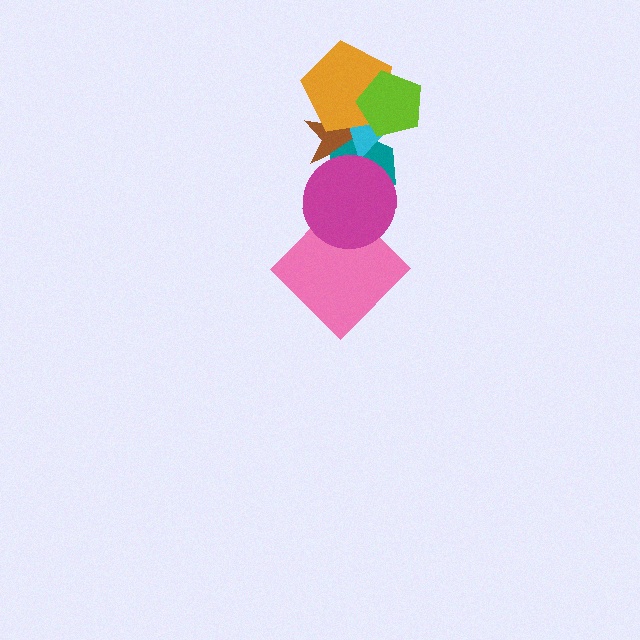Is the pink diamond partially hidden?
Yes, it is partially covered by another shape.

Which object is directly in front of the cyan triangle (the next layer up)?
The orange pentagon is directly in front of the cyan triangle.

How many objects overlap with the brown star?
5 objects overlap with the brown star.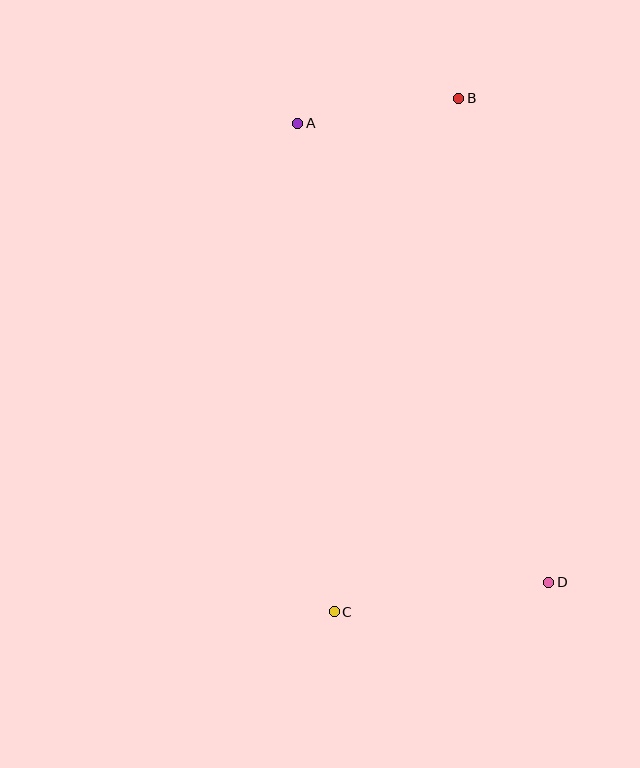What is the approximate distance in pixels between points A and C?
The distance between A and C is approximately 490 pixels.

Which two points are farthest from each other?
Points B and C are farthest from each other.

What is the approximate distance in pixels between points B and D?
The distance between B and D is approximately 492 pixels.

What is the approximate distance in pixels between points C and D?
The distance between C and D is approximately 217 pixels.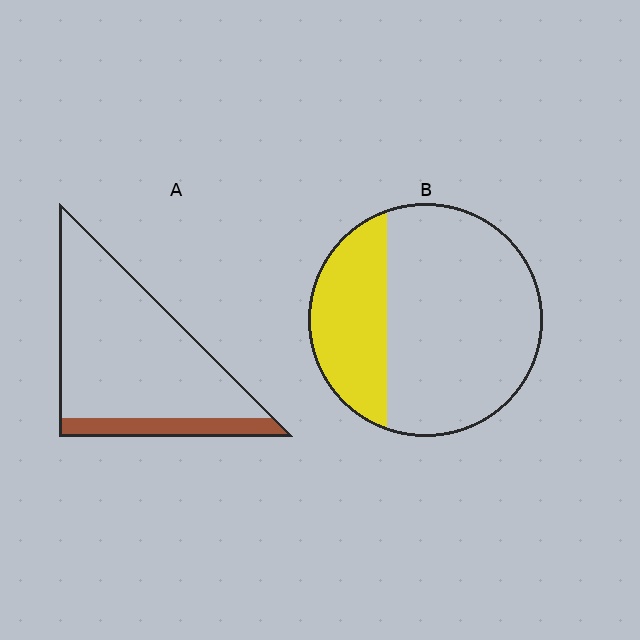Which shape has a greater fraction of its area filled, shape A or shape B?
Shape B.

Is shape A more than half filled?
No.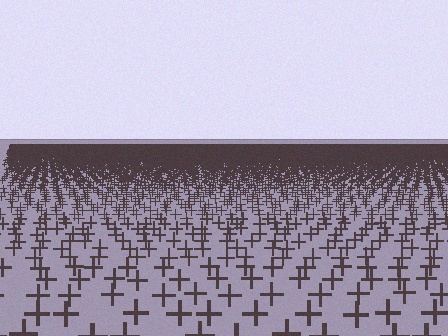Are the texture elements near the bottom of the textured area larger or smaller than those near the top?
Larger. Near the bottom, elements are closer to the viewer and appear at a bigger on-screen size.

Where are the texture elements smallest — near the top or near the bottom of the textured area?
Near the top.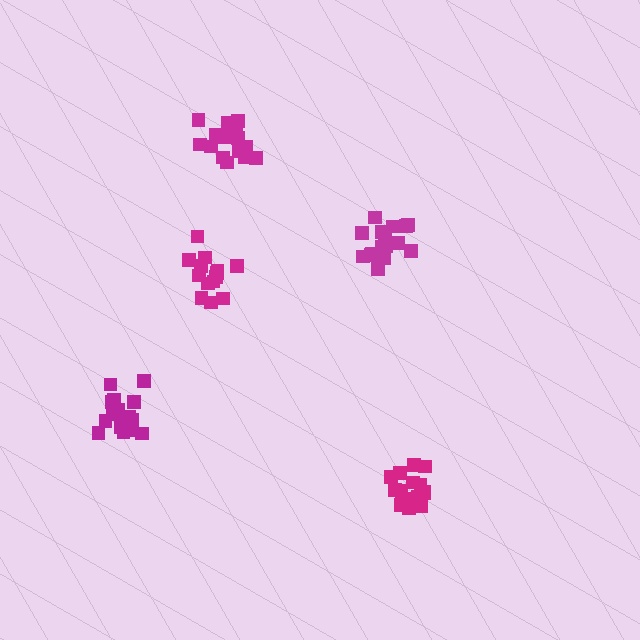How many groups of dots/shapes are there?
There are 5 groups.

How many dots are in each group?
Group 1: 14 dots, Group 2: 17 dots, Group 3: 18 dots, Group 4: 15 dots, Group 5: 18 dots (82 total).